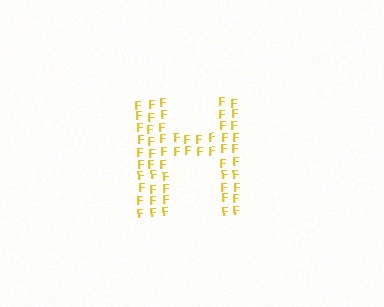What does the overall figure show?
The overall figure shows the letter H.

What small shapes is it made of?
It is made of small letter F's.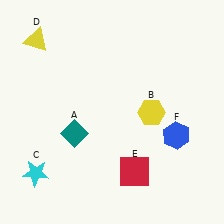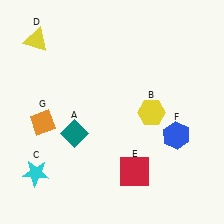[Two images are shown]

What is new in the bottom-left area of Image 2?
An orange diamond (G) was added in the bottom-left area of Image 2.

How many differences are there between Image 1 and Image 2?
There is 1 difference between the two images.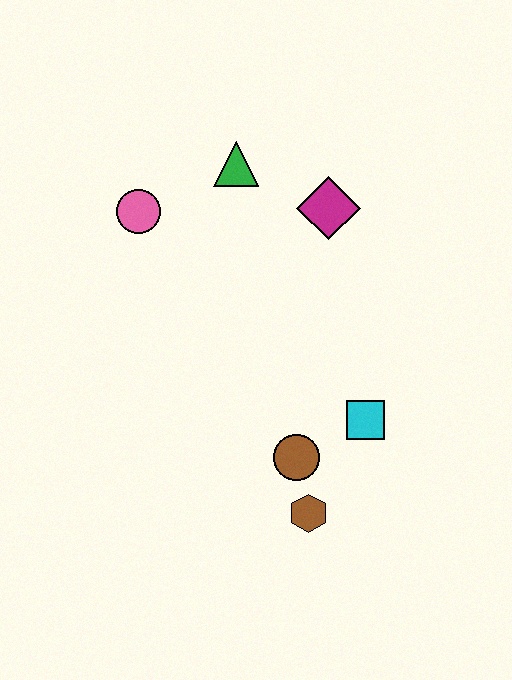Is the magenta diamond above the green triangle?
No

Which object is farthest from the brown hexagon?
The green triangle is farthest from the brown hexagon.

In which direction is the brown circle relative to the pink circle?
The brown circle is below the pink circle.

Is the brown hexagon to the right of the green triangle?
Yes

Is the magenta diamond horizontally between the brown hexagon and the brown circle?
No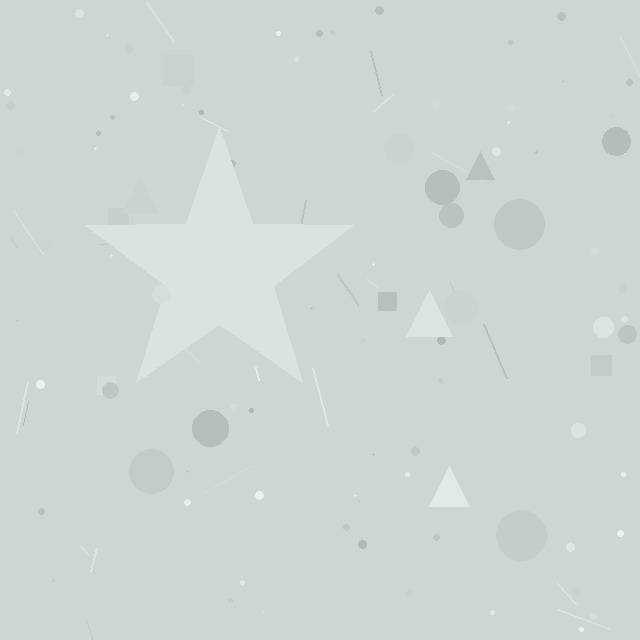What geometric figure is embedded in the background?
A star is embedded in the background.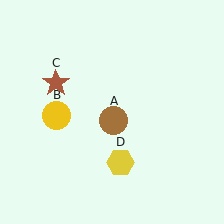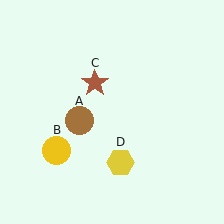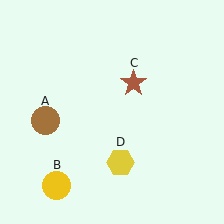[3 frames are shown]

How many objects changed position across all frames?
3 objects changed position: brown circle (object A), yellow circle (object B), brown star (object C).